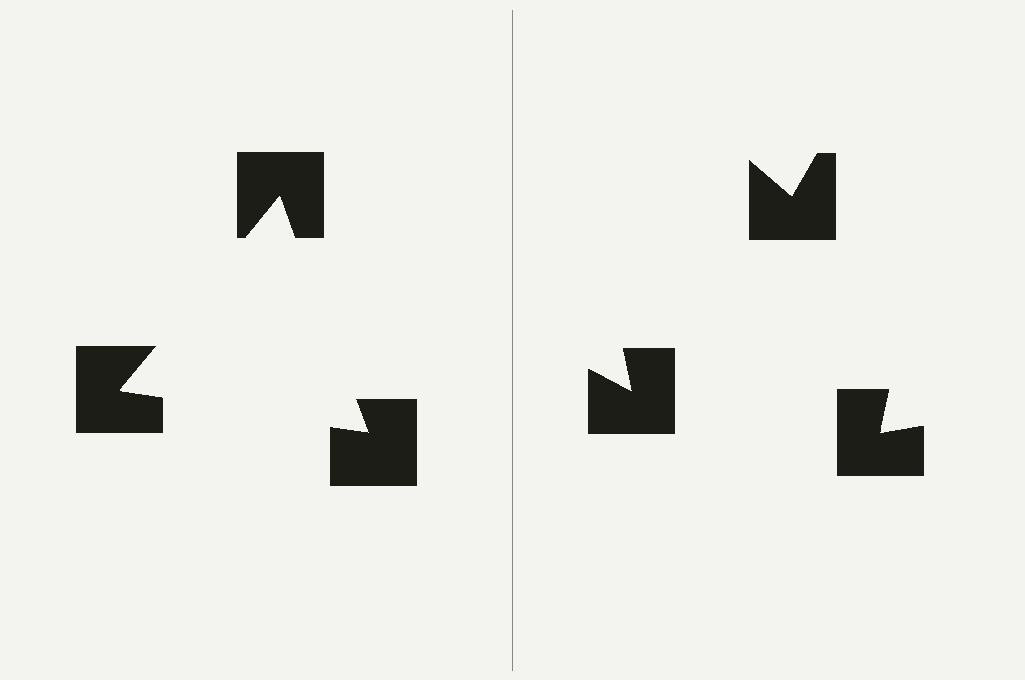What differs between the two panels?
The notched squares are positioned identically on both sides; only the wedge orientations differ. On the left they align to a triangle; on the right they are misaligned.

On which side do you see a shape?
An illusory triangle appears on the left side. On the right side the wedge cuts are rotated, so no coherent shape forms.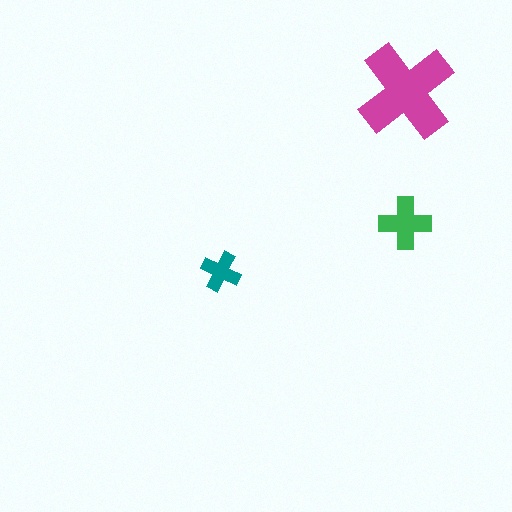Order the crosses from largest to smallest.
the magenta one, the green one, the teal one.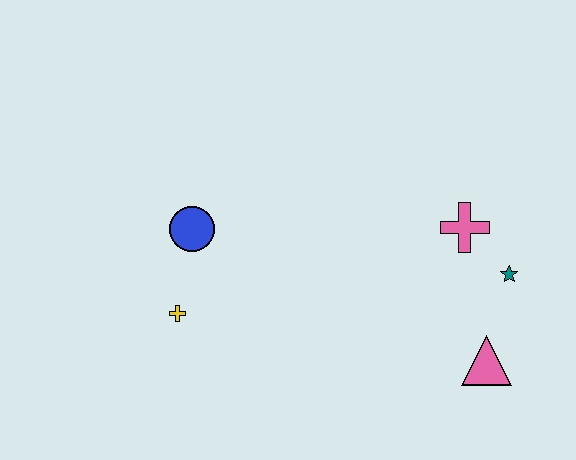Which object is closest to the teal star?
The pink cross is closest to the teal star.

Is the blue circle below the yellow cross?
No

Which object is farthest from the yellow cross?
The teal star is farthest from the yellow cross.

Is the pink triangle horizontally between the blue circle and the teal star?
Yes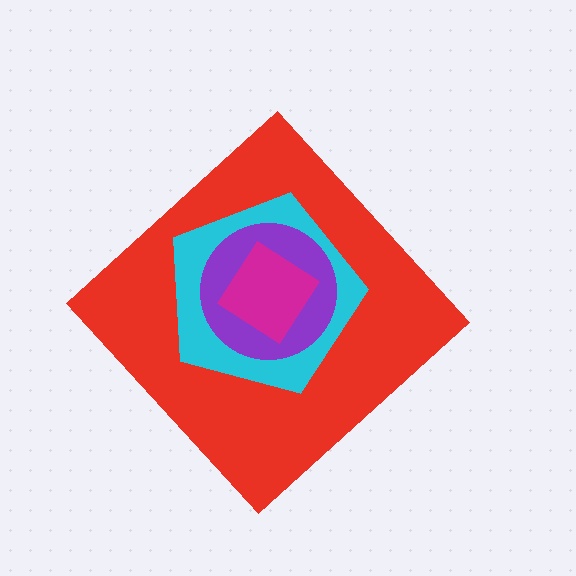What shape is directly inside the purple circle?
The magenta diamond.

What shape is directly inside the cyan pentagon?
The purple circle.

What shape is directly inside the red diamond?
The cyan pentagon.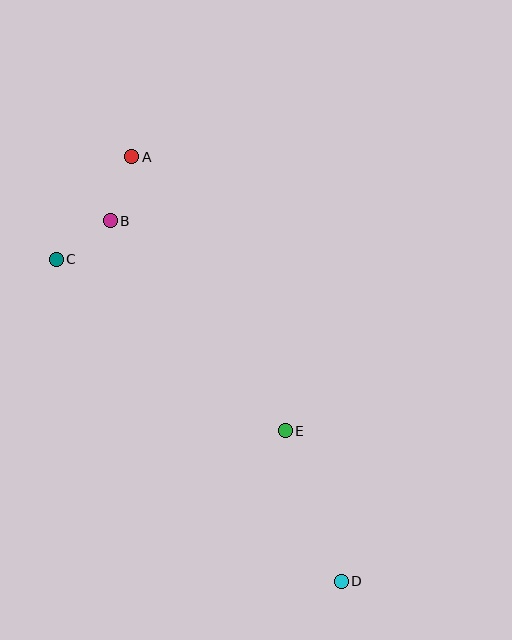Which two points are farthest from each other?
Points A and D are farthest from each other.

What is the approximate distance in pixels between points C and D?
The distance between C and D is approximately 430 pixels.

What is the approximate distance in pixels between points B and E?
The distance between B and E is approximately 274 pixels.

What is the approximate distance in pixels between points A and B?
The distance between A and B is approximately 67 pixels.